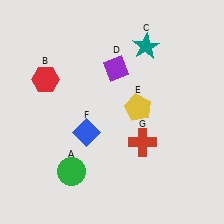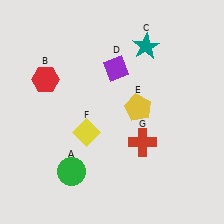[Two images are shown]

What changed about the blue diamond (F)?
In Image 1, F is blue. In Image 2, it changed to yellow.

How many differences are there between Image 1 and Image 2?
There is 1 difference between the two images.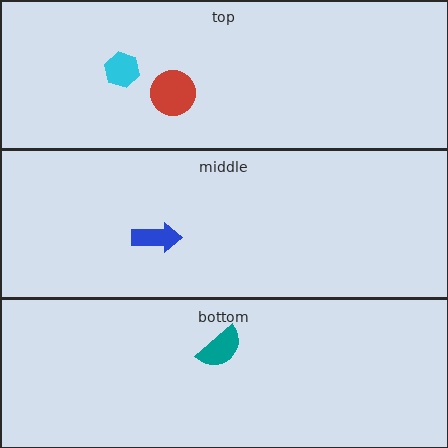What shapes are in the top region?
The cyan hexagon, the red circle.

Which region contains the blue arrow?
The middle region.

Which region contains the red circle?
The top region.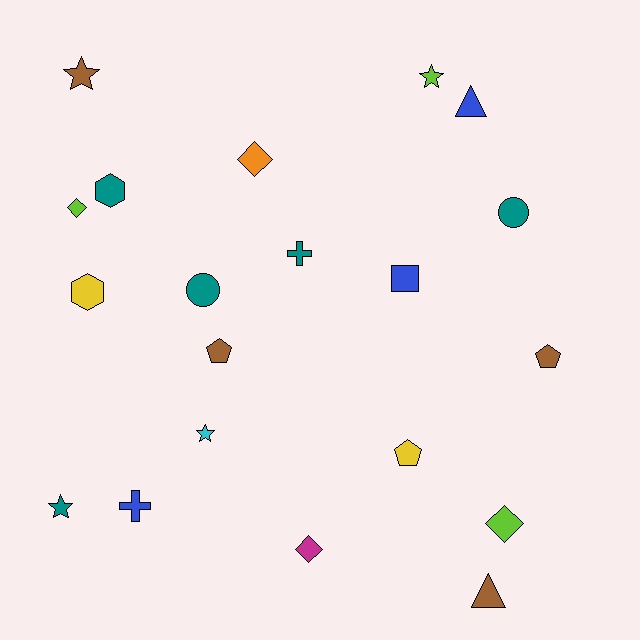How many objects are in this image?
There are 20 objects.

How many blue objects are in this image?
There are 3 blue objects.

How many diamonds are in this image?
There are 4 diamonds.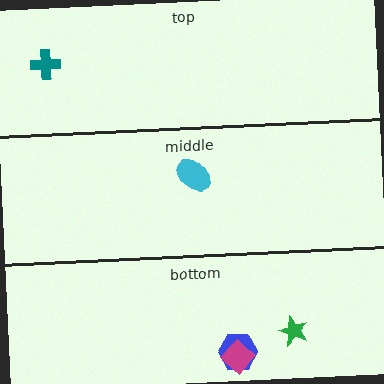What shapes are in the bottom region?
The green star, the blue hexagon, the magenta diamond.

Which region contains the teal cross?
The top region.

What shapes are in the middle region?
The cyan ellipse.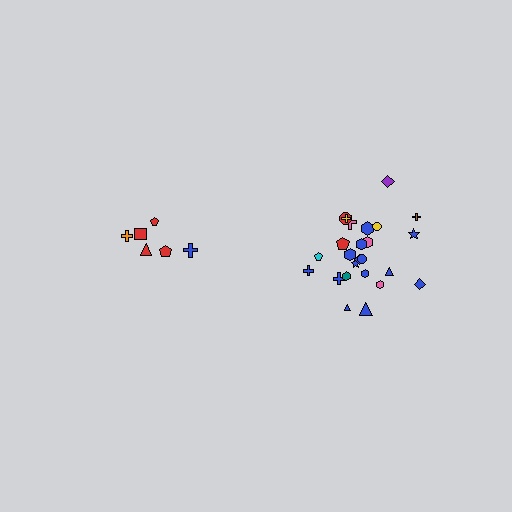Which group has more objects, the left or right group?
The right group.